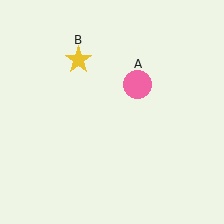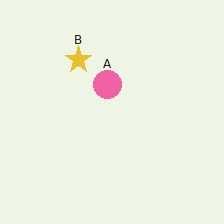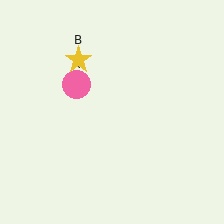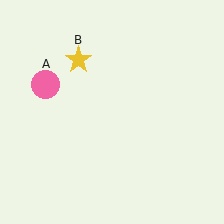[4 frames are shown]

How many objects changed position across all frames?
1 object changed position: pink circle (object A).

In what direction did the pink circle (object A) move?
The pink circle (object A) moved left.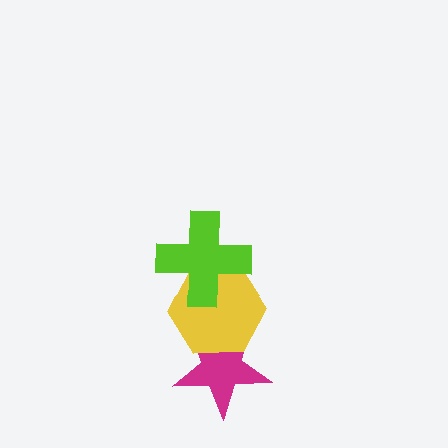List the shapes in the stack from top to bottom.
From top to bottom: the lime cross, the yellow hexagon, the magenta star.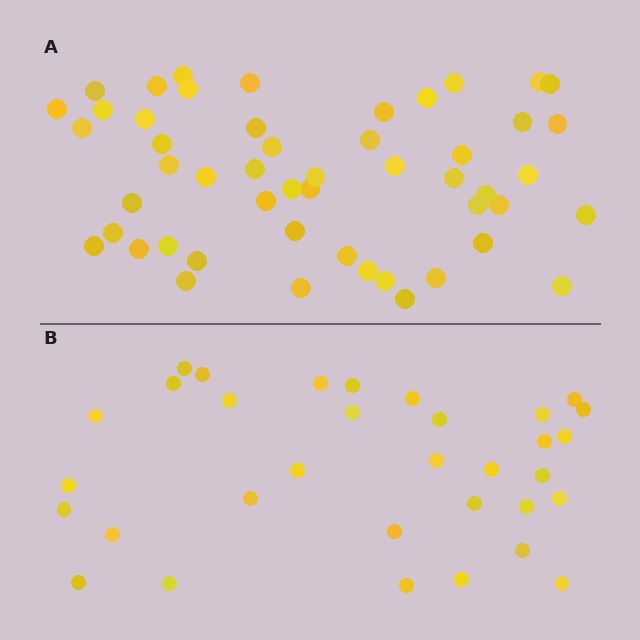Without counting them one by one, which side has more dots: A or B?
Region A (the top region) has more dots.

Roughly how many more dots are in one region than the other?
Region A has approximately 20 more dots than region B.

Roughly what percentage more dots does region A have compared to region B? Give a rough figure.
About 55% more.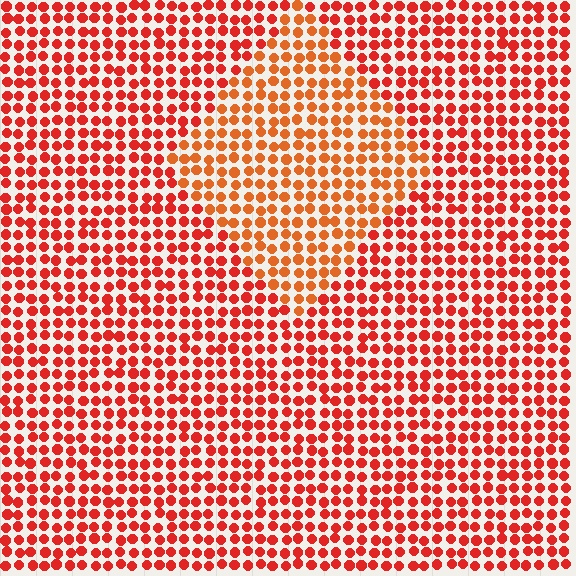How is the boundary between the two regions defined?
The boundary is defined purely by a slight shift in hue (about 21 degrees). Spacing, size, and orientation are identical on both sides.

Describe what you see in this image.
The image is filled with small red elements in a uniform arrangement. A diamond-shaped region is visible where the elements are tinted to a slightly different hue, forming a subtle color boundary.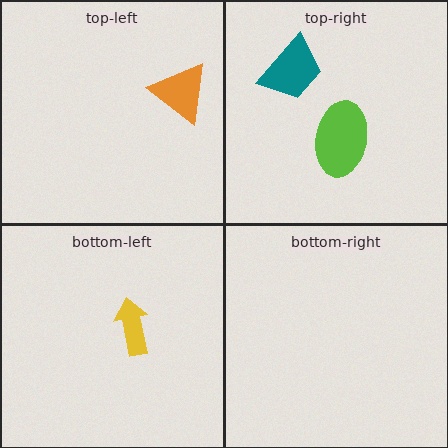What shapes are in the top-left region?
The orange triangle.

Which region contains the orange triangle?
The top-left region.